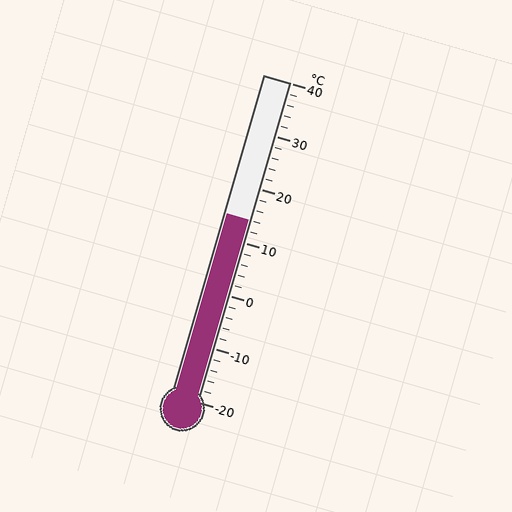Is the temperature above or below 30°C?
The temperature is below 30°C.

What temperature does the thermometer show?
The thermometer shows approximately 14°C.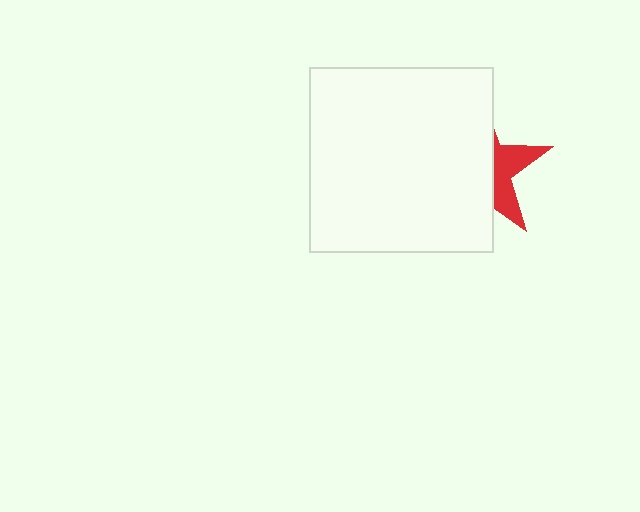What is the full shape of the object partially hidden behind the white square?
The partially hidden object is a red star.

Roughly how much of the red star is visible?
A small part of it is visible (roughly 34%).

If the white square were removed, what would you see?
You would see the complete red star.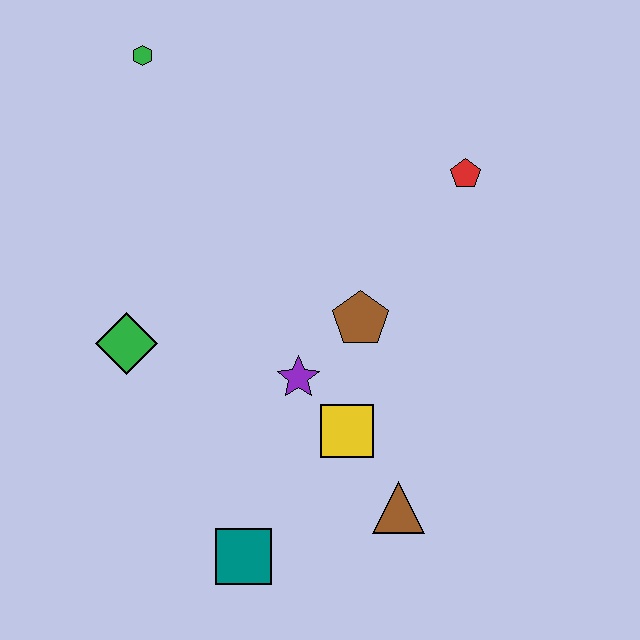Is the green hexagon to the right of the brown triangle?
No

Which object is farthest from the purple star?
The green hexagon is farthest from the purple star.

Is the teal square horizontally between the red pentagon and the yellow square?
No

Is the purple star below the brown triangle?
No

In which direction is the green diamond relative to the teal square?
The green diamond is above the teal square.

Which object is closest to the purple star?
The yellow square is closest to the purple star.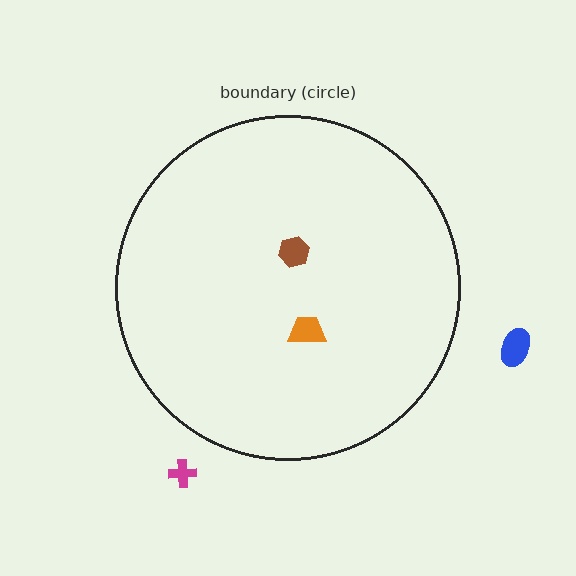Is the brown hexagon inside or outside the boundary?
Inside.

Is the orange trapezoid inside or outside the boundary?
Inside.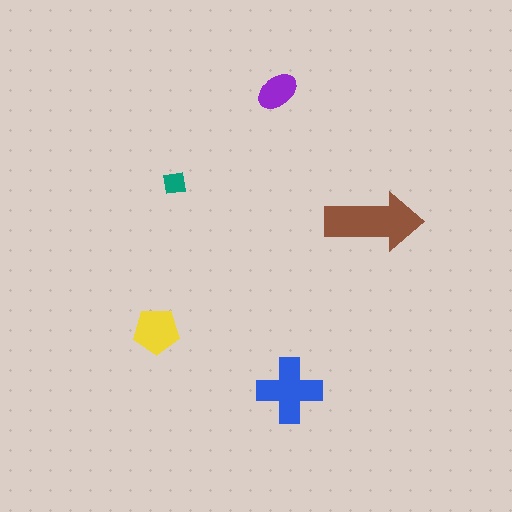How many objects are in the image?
There are 5 objects in the image.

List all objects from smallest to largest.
The teal square, the purple ellipse, the yellow pentagon, the blue cross, the brown arrow.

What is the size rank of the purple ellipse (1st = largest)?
4th.